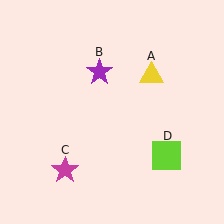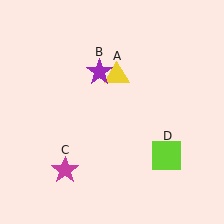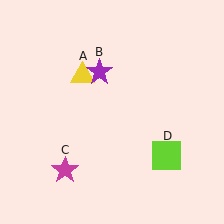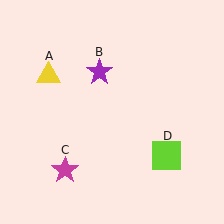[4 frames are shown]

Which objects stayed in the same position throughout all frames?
Purple star (object B) and magenta star (object C) and lime square (object D) remained stationary.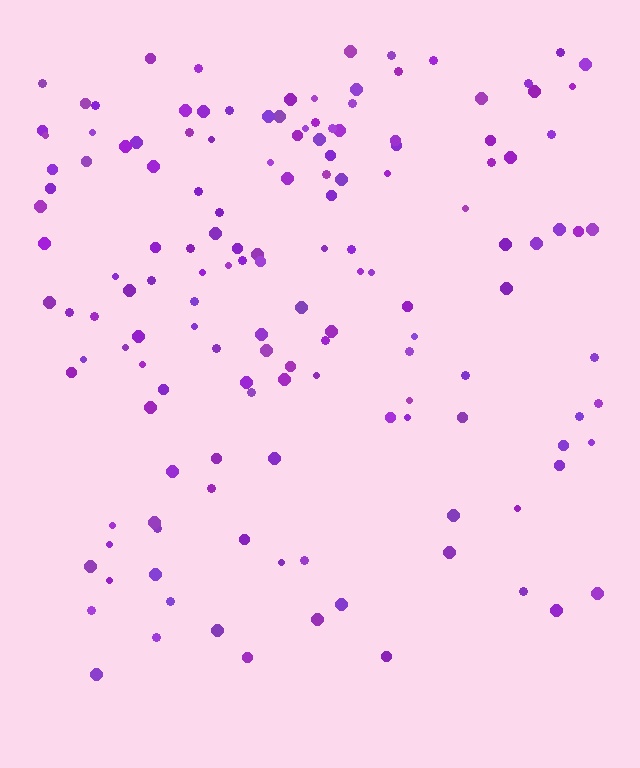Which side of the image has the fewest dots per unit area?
The bottom.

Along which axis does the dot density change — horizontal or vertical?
Vertical.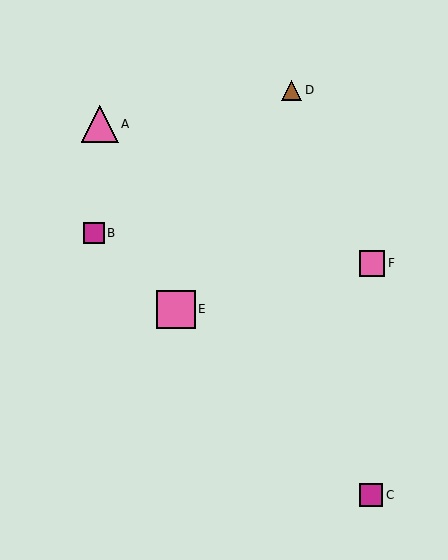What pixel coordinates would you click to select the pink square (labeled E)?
Click at (176, 309) to select the pink square E.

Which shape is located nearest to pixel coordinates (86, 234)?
The magenta square (labeled B) at (94, 233) is nearest to that location.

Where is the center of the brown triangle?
The center of the brown triangle is at (292, 90).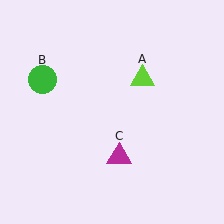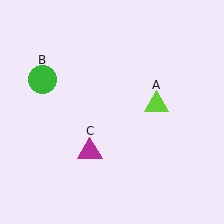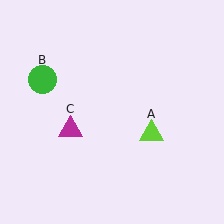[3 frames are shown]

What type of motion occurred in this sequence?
The lime triangle (object A), magenta triangle (object C) rotated clockwise around the center of the scene.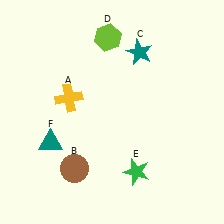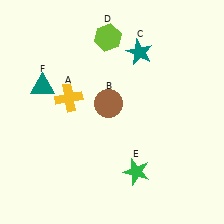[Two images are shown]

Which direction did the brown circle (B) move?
The brown circle (B) moved up.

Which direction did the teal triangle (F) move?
The teal triangle (F) moved up.